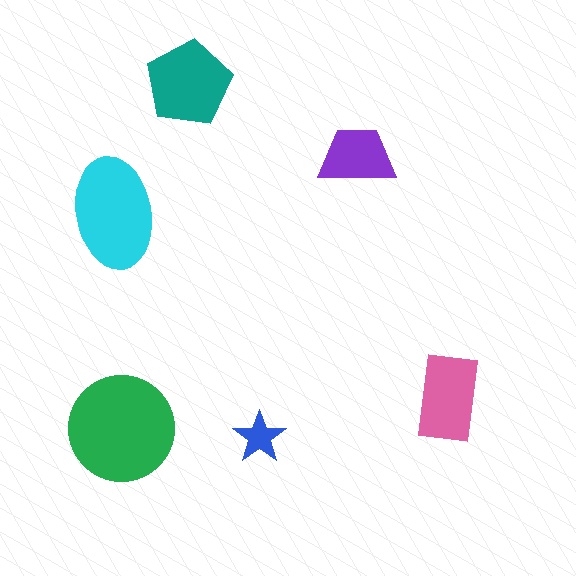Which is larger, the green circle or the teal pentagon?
The green circle.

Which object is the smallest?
The blue star.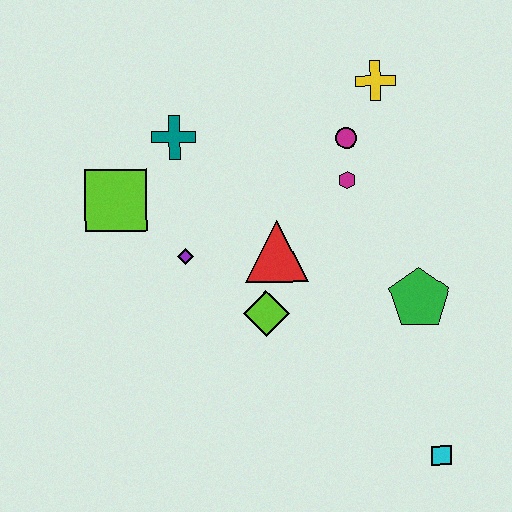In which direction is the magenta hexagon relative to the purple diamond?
The magenta hexagon is to the right of the purple diamond.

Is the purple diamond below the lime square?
Yes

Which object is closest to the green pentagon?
The magenta hexagon is closest to the green pentagon.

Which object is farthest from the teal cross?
The cyan square is farthest from the teal cross.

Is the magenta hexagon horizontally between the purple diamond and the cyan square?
Yes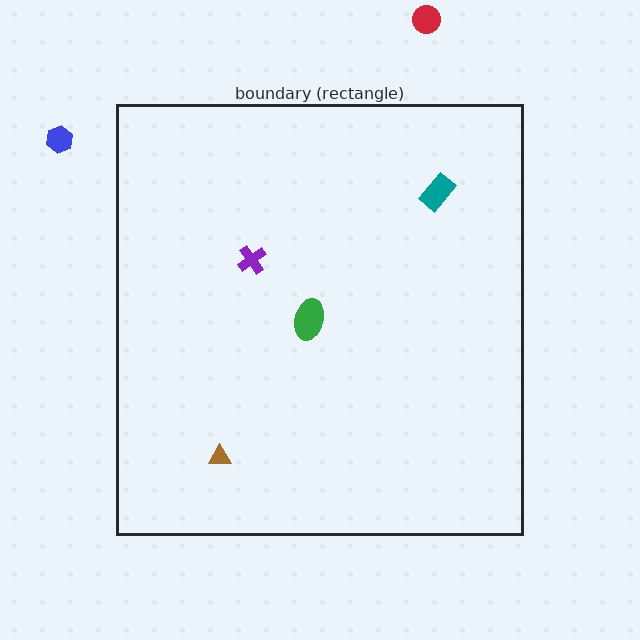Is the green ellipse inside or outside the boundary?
Inside.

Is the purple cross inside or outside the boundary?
Inside.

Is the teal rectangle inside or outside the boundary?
Inside.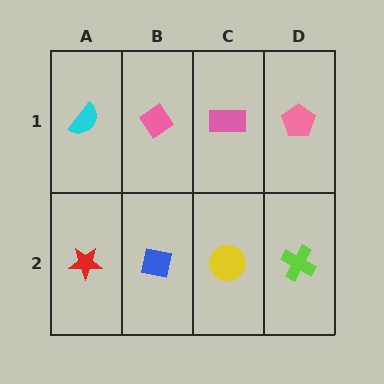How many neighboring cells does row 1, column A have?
2.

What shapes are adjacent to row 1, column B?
A blue square (row 2, column B), a cyan semicircle (row 1, column A), a pink rectangle (row 1, column C).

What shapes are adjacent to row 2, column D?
A pink pentagon (row 1, column D), a yellow circle (row 2, column C).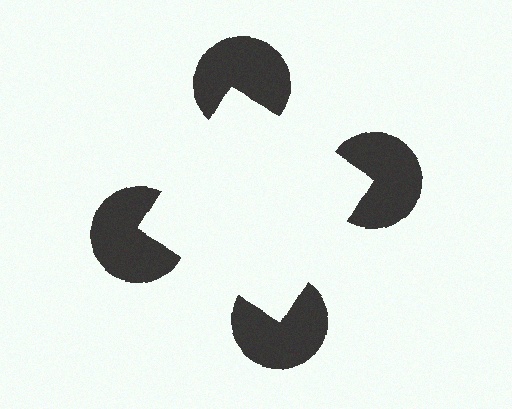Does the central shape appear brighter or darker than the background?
It typically appears slightly brighter than the background, even though no actual brightness change is drawn.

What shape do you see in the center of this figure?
An illusory square — its edges are inferred from the aligned wedge cuts in the pac-man discs, not physically drawn.